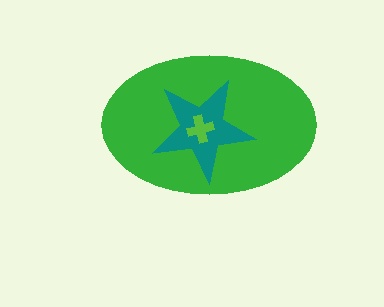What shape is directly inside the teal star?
The lime cross.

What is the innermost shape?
The lime cross.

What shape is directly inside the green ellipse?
The teal star.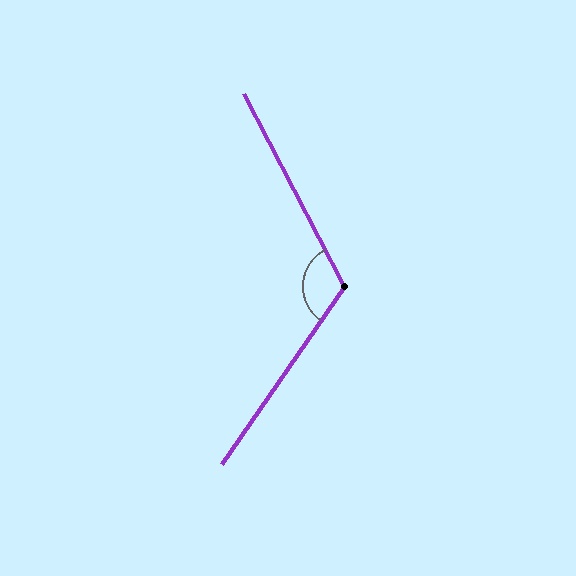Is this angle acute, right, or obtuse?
It is obtuse.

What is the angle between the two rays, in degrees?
Approximately 117 degrees.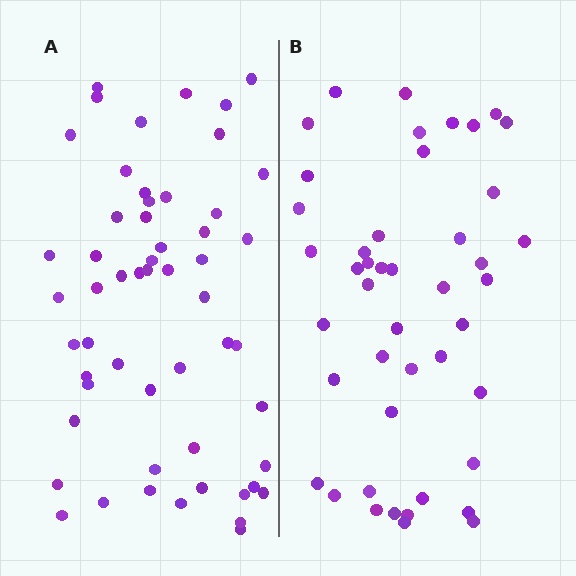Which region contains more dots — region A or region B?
Region A (the left region) has more dots.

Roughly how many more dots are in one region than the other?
Region A has roughly 10 or so more dots than region B.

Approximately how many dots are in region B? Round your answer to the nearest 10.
About 40 dots. (The exact count is 45, which rounds to 40.)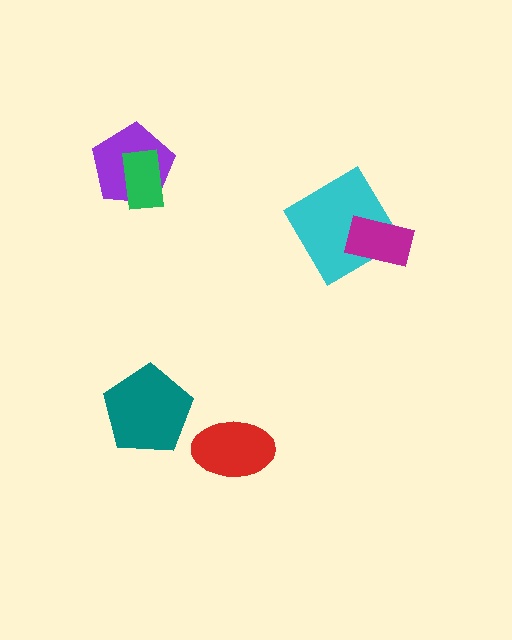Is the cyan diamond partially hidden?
Yes, it is partially covered by another shape.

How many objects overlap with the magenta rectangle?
1 object overlaps with the magenta rectangle.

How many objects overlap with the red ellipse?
0 objects overlap with the red ellipse.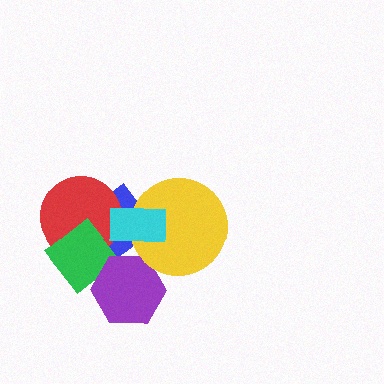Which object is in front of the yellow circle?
The cyan rectangle is in front of the yellow circle.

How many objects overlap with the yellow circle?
2 objects overlap with the yellow circle.